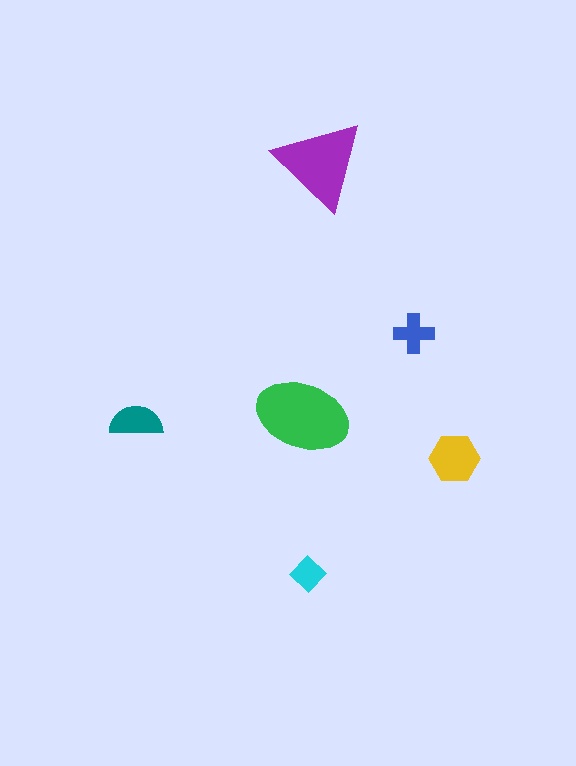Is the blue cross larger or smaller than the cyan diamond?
Larger.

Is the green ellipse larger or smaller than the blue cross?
Larger.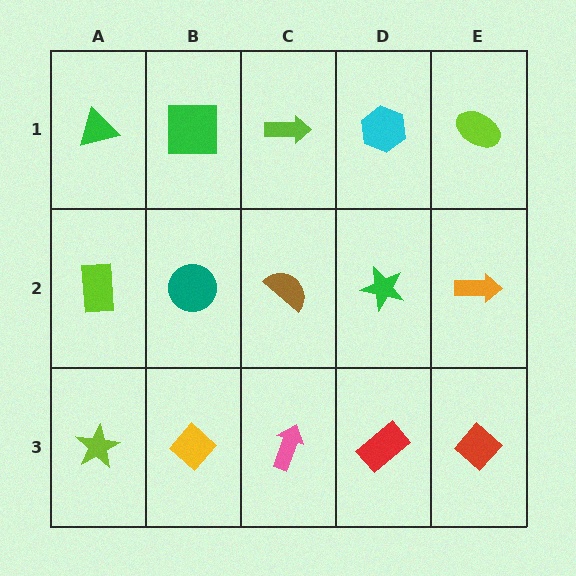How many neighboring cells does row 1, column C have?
3.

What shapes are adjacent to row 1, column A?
A lime rectangle (row 2, column A), a green square (row 1, column B).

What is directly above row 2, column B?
A green square.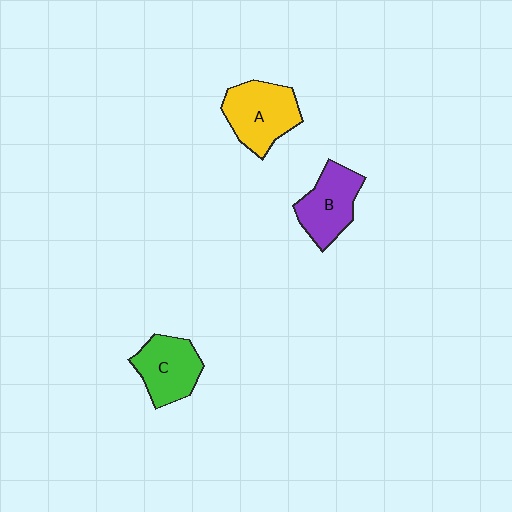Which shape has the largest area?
Shape A (yellow).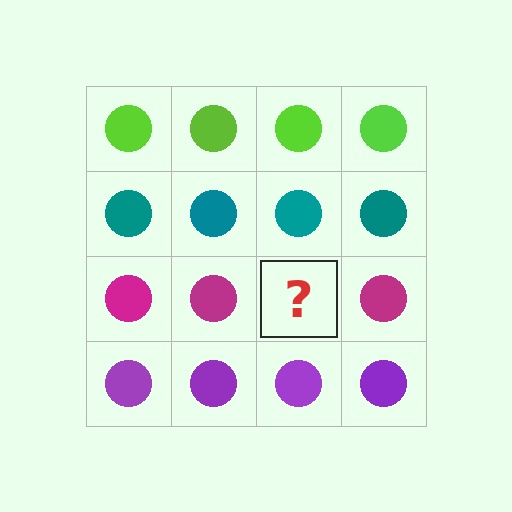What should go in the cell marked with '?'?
The missing cell should contain a magenta circle.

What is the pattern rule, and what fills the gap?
The rule is that each row has a consistent color. The gap should be filled with a magenta circle.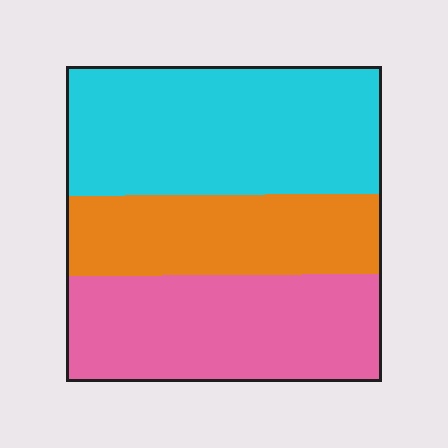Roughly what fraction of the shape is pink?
Pink covers 34% of the shape.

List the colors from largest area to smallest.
From largest to smallest: cyan, pink, orange.